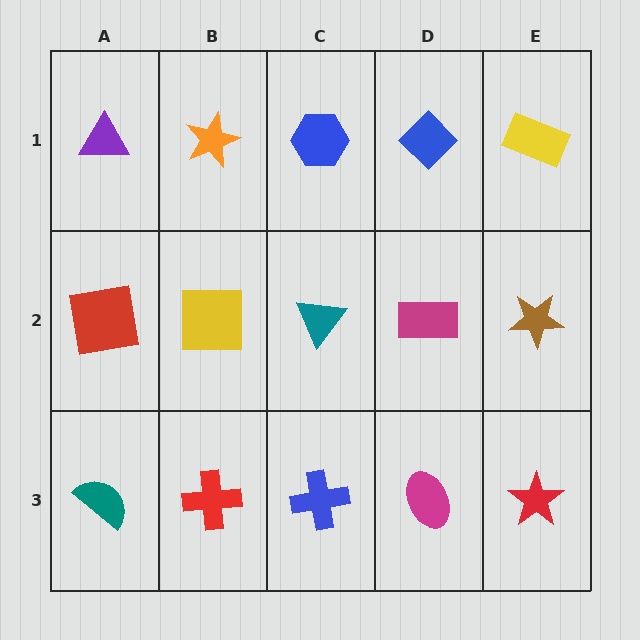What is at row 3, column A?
A teal semicircle.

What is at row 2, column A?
A red square.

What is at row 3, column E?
A red star.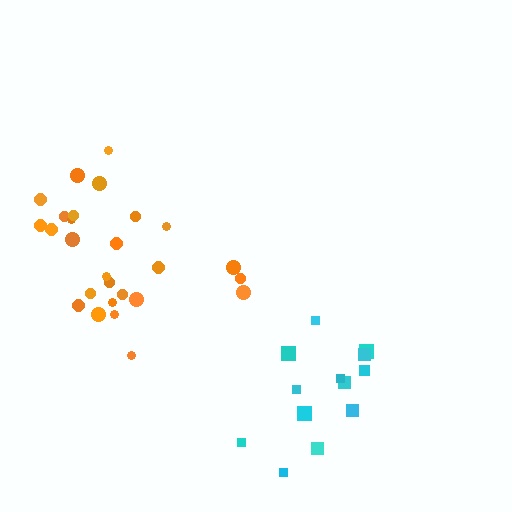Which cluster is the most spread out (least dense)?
Cyan.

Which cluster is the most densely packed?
Orange.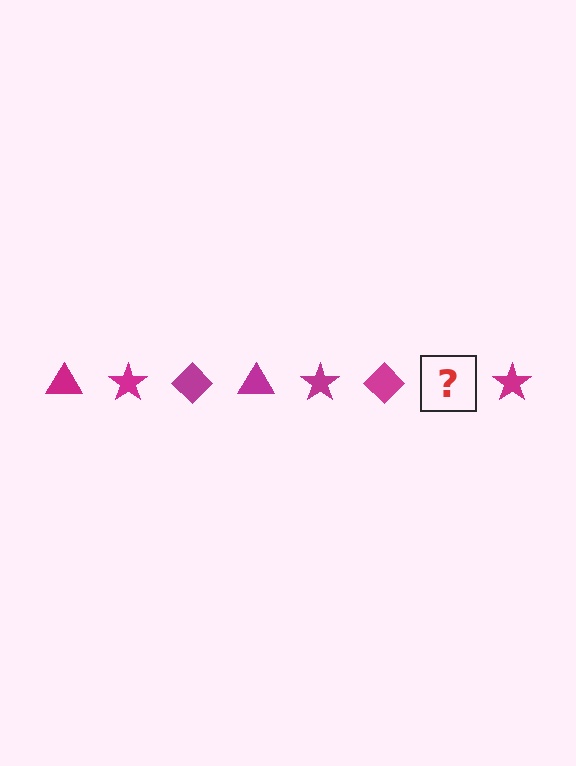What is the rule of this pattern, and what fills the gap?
The rule is that the pattern cycles through triangle, star, diamond shapes in magenta. The gap should be filled with a magenta triangle.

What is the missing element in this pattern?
The missing element is a magenta triangle.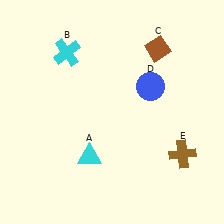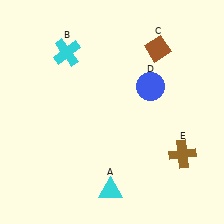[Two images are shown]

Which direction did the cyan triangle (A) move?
The cyan triangle (A) moved down.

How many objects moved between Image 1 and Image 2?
1 object moved between the two images.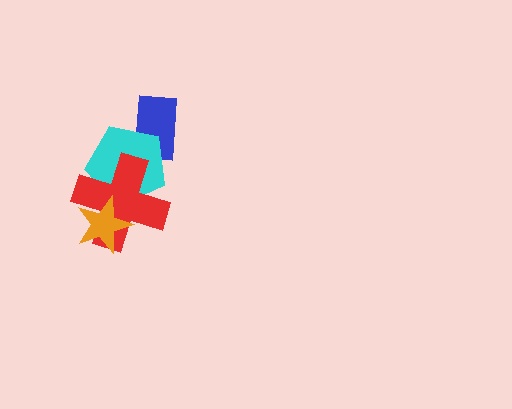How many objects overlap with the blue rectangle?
1 object overlaps with the blue rectangle.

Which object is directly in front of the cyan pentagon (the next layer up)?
The red cross is directly in front of the cyan pentagon.